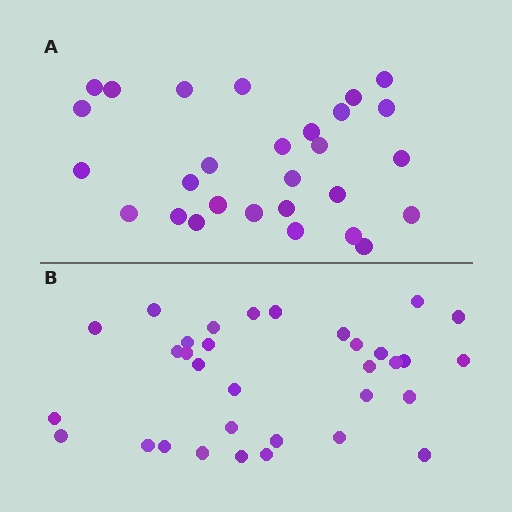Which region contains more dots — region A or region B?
Region B (the bottom region) has more dots.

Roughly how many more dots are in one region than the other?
Region B has about 5 more dots than region A.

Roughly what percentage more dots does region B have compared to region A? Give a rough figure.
About 20% more.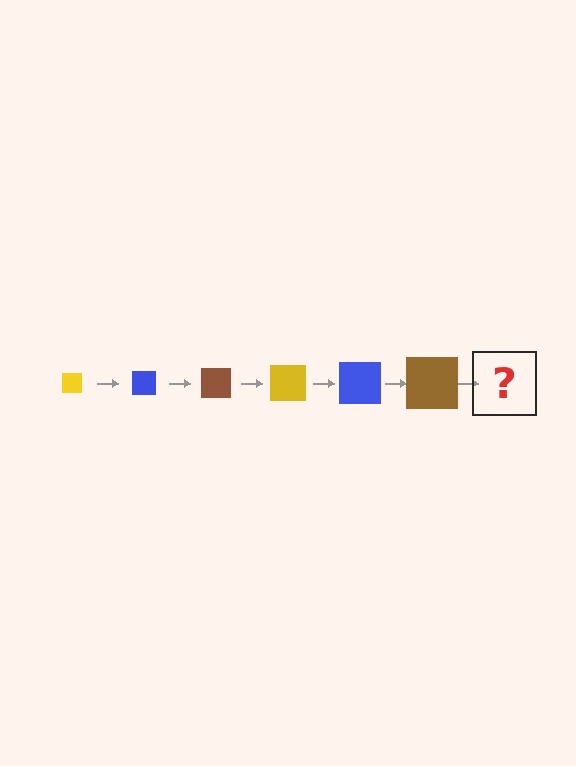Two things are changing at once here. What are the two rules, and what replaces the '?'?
The two rules are that the square grows larger each step and the color cycles through yellow, blue, and brown. The '?' should be a yellow square, larger than the previous one.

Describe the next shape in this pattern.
It should be a yellow square, larger than the previous one.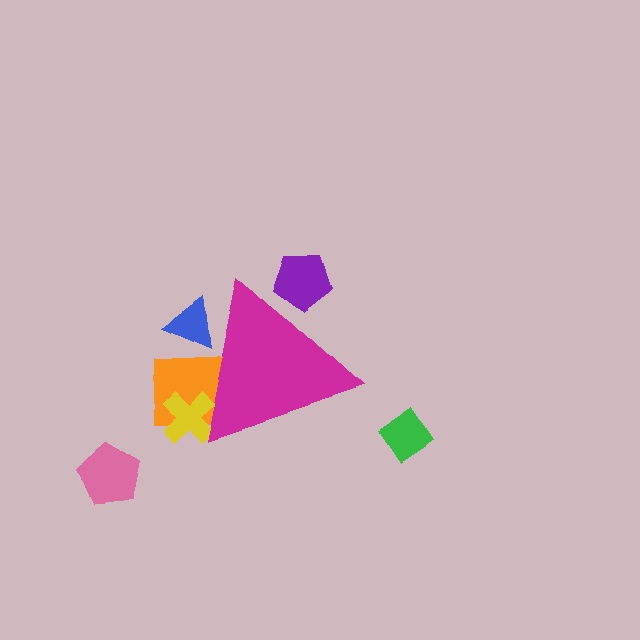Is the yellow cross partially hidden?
Yes, the yellow cross is partially hidden behind the magenta triangle.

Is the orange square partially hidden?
Yes, the orange square is partially hidden behind the magenta triangle.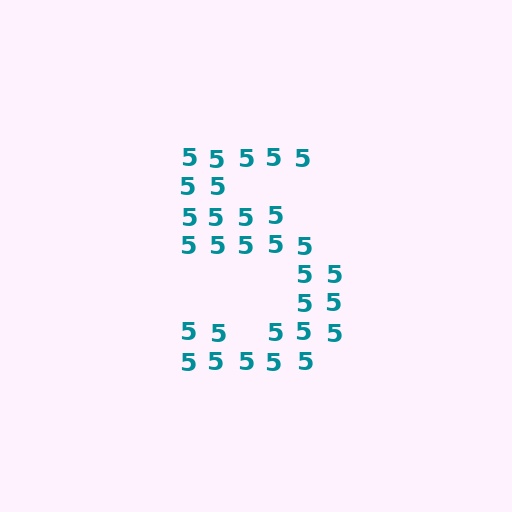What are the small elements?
The small elements are digit 5's.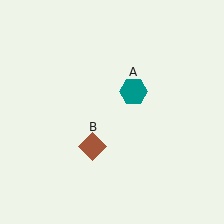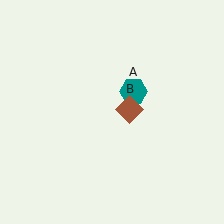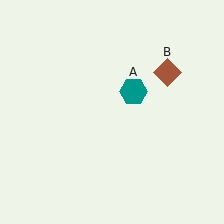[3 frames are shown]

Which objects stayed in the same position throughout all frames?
Teal hexagon (object A) remained stationary.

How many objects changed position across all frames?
1 object changed position: brown diamond (object B).